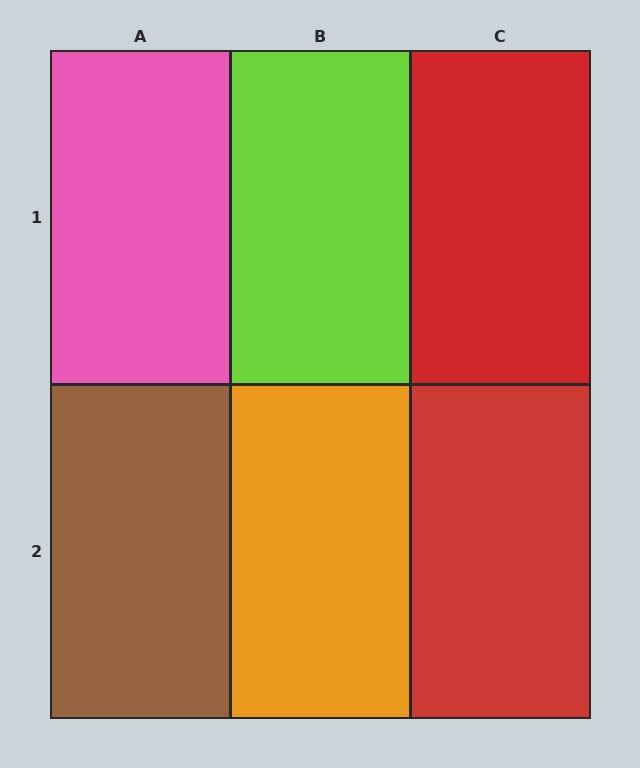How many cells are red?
2 cells are red.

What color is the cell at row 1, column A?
Pink.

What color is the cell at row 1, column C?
Red.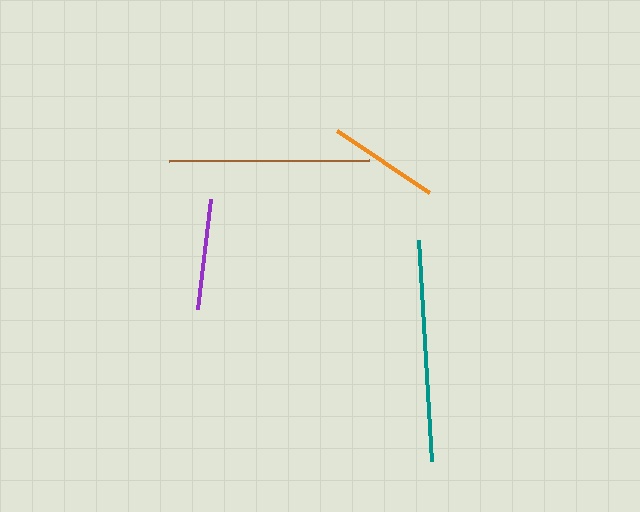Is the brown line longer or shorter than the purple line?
The brown line is longer than the purple line.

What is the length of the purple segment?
The purple segment is approximately 110 pixels long.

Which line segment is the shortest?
The purple line is the shortest at approximately 110 pixels.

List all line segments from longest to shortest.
From longest to shortest: teal, brown, orange, purple.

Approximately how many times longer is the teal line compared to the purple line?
The teal line is approximately 2.0 times the length of the purple line.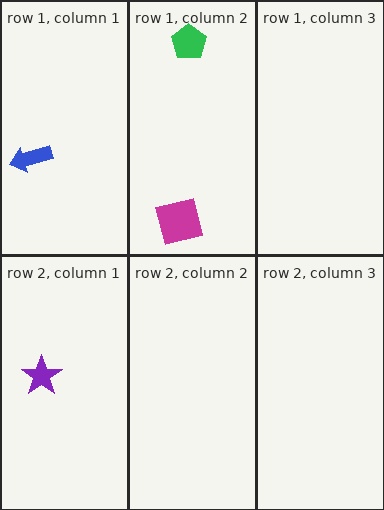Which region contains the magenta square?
The row 1, column 2 region.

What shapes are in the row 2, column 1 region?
The purple star.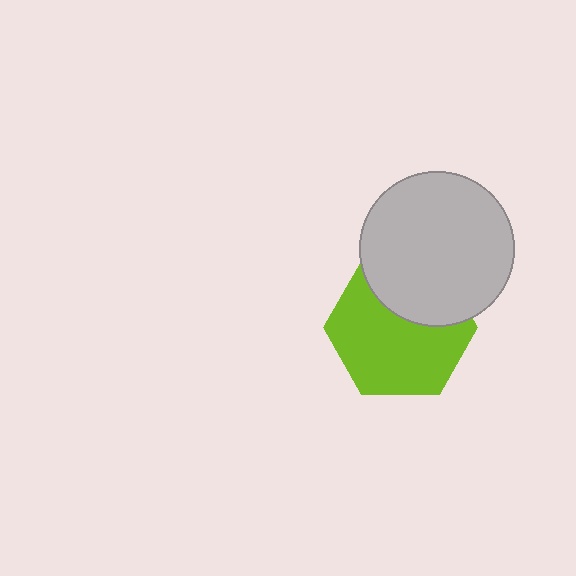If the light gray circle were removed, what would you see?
You would see the complete lime hexagon.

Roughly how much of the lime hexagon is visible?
Most of it is visible (roughly 67%).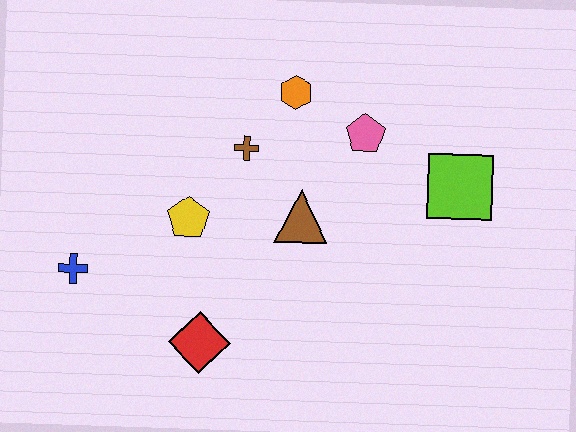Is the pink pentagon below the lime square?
No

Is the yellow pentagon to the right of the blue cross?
Yes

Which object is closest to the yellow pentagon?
The brown cross is closest to the yellow pentagon.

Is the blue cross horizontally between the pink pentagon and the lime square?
No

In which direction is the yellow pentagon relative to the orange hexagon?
The yellow pentagon is below the orange hexagon.